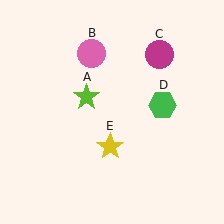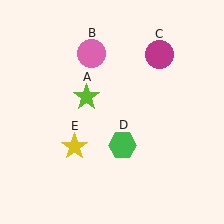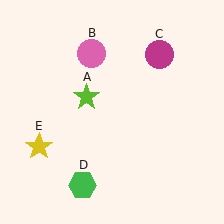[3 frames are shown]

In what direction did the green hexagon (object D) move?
The green hexagon (object D) moved down and to the left.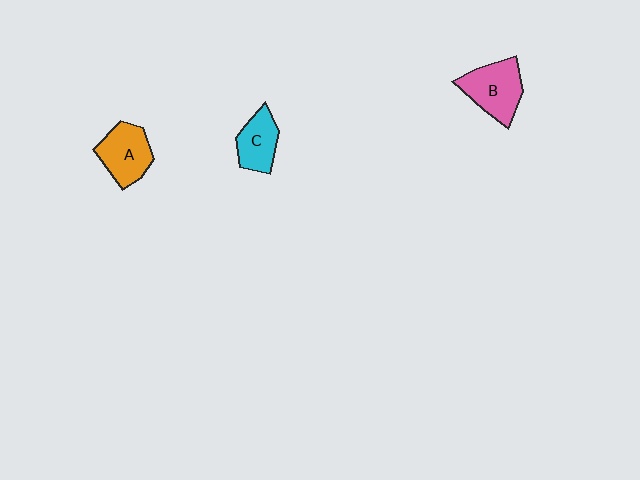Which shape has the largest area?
Shape B (pink).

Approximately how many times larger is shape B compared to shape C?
Approximately 1.4 times.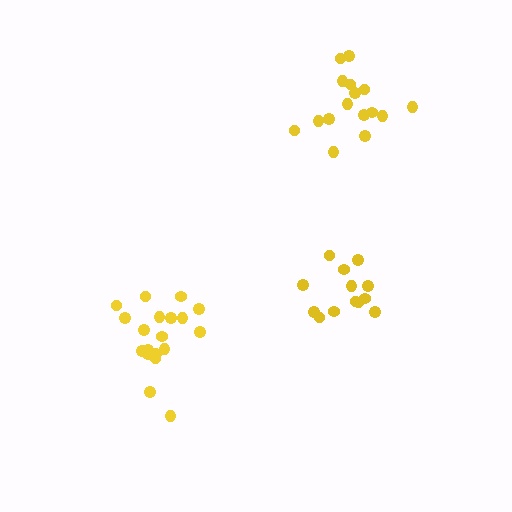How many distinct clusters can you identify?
There are 3 distinct clusters.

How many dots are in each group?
Group 1: 13 dots, Group 2: 19 dots, Group 3: 16 dots (48 total).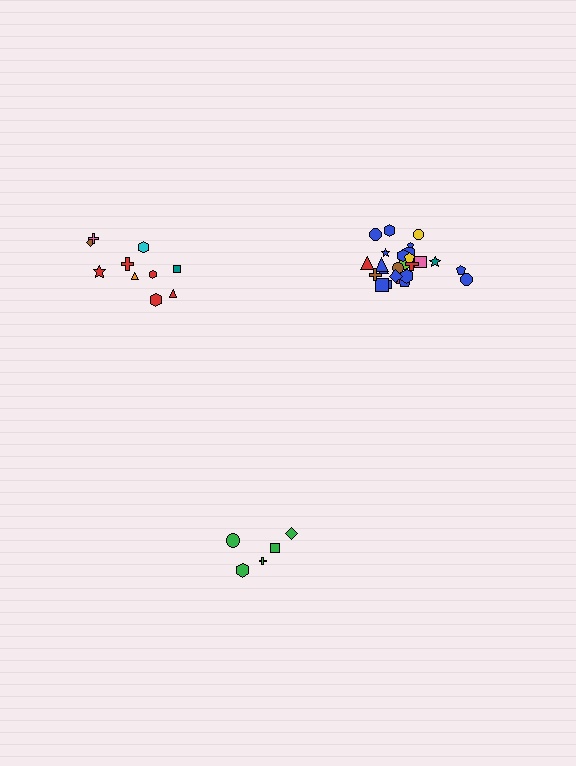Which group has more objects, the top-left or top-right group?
The top-right group.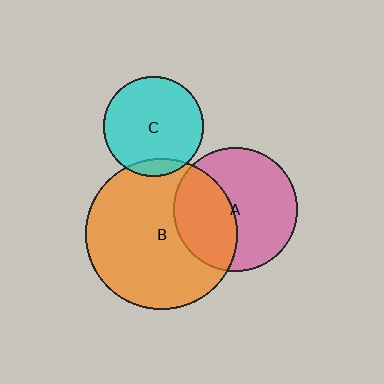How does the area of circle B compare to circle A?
Approximately 1.5 times.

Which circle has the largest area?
Circle B (orange).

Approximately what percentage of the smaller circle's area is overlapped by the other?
Approximately 10%.